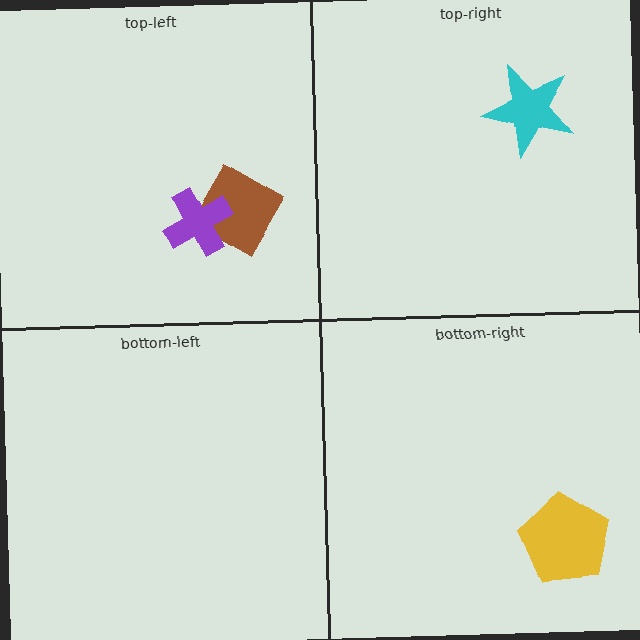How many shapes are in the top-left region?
2.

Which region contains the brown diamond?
The top-left region.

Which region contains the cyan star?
The top-right region.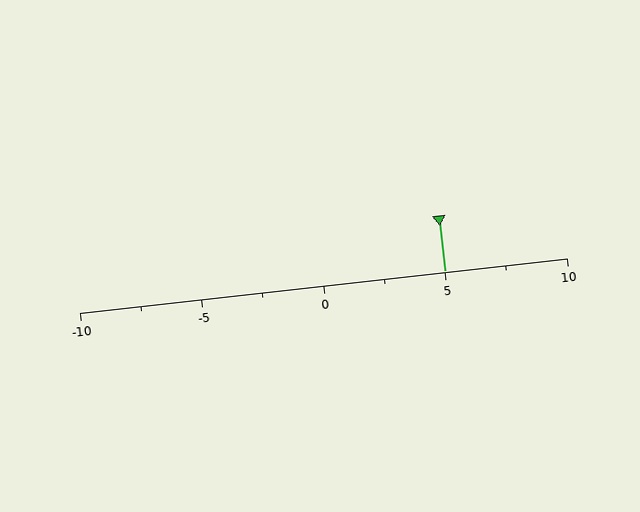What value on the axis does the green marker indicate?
The marker indicates approximately 5.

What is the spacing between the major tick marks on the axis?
The major ticks are spaced 5 apart.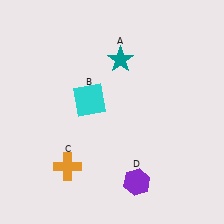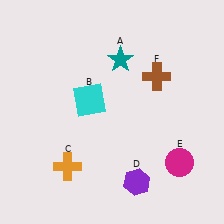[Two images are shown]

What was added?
A magenta circle (E), a brown cross (F) were added in Image 2.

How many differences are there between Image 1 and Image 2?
There are 2 differences between the two images.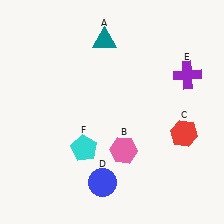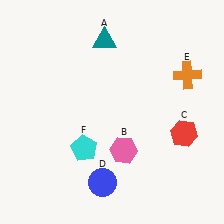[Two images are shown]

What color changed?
The cross (E) changed from purple in Image 1 to orange in Image 2.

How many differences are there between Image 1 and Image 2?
There is 1 difference between the two images.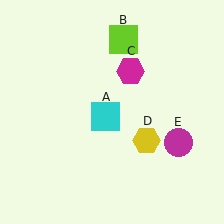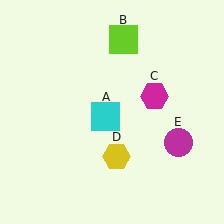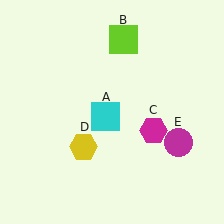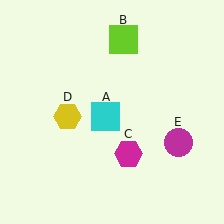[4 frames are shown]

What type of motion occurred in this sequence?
The magenta hexagon (object C), yellow hexagon (object D) rotated clockwise around the center of the scene.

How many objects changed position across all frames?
2 objects changed position: magenta hexagon (object C), yellow hexagon (object D).